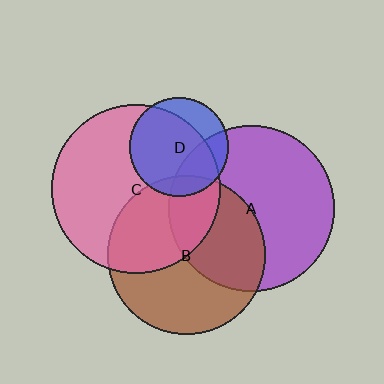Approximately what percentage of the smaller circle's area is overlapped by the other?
Approximately 20%.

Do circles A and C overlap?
Yes.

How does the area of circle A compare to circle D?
Approximately 2.8 times.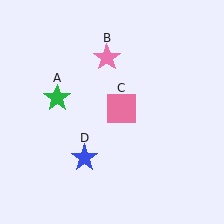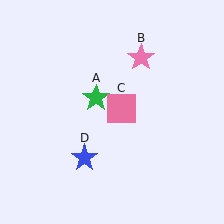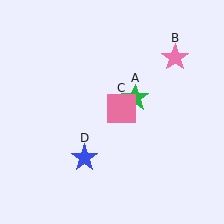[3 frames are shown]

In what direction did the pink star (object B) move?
The pink star (object B) moved right.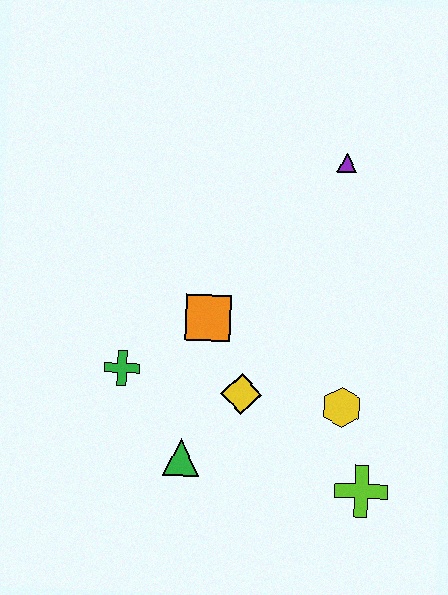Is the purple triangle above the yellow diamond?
Yes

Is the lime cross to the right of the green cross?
Yes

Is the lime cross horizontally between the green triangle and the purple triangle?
No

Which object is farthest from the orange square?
The lime cross is farthest from the orange square.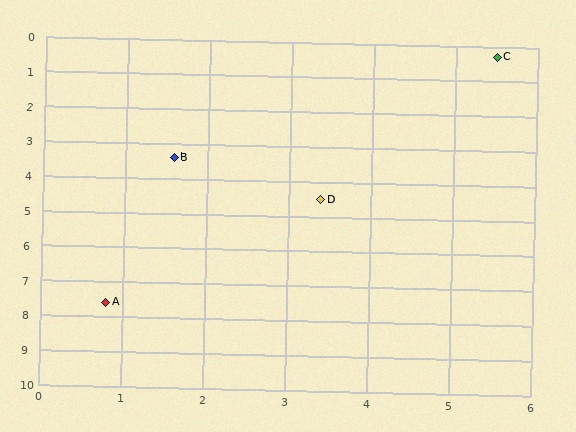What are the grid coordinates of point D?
Point D is at approximately (3.4, 4.5).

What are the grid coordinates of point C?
Point C is at approximately (5.5, 0.3).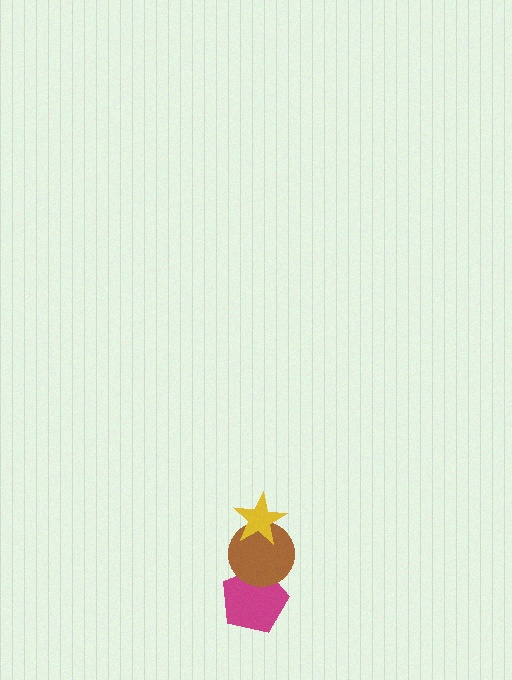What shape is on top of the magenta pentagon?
The brown circle is on top of the magenta pentagon.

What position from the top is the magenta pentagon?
The magenta pentagon is 3rd from the top.